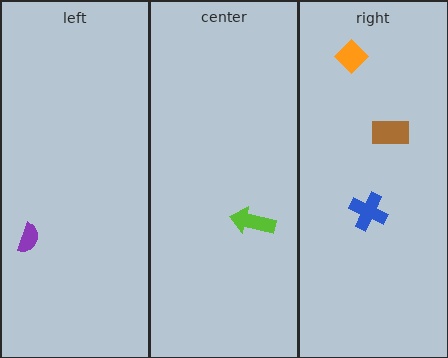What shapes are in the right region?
The blue cross, the orange diamond, the brown rectangle.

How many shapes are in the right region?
3.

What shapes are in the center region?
The lime arrow.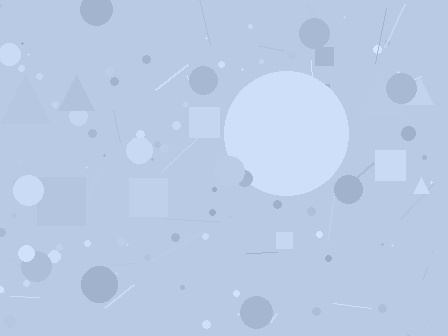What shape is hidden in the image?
A circle is hidden in the image.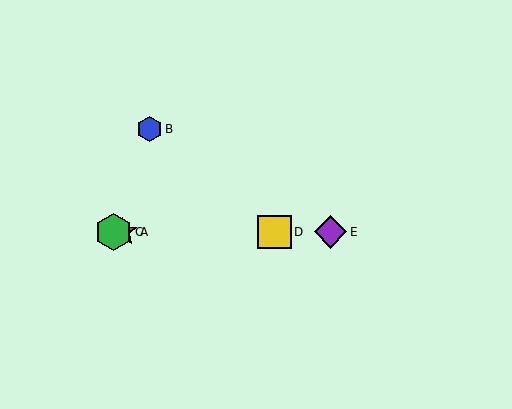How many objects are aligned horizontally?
4 objects (A, C, D, E) are aligned horizontally.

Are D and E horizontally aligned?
Yes, both are at y≈232.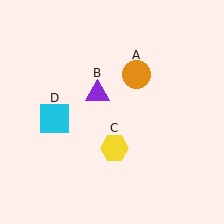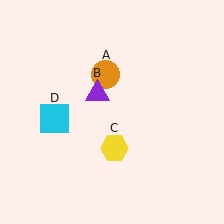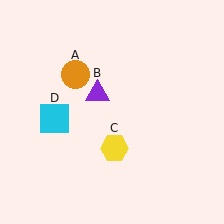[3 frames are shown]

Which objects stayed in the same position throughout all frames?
Purple triangle (object B) and yellow hexagon (object C) and cyan square (object D) remained stationary.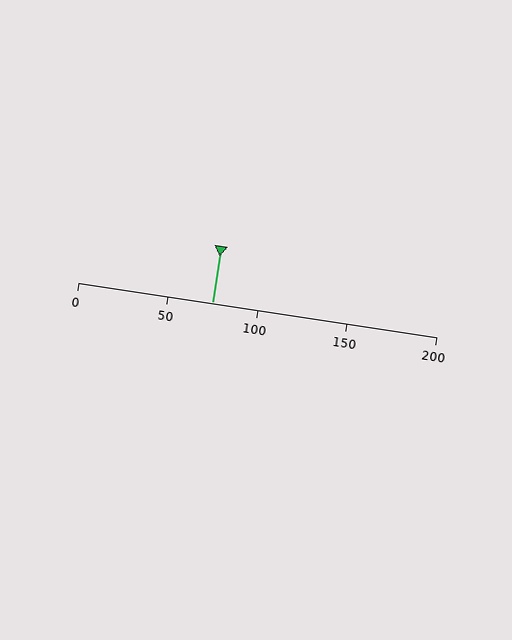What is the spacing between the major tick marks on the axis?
The major ticks are spaced 50 apart.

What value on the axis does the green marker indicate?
The marker indicates approximately 75.